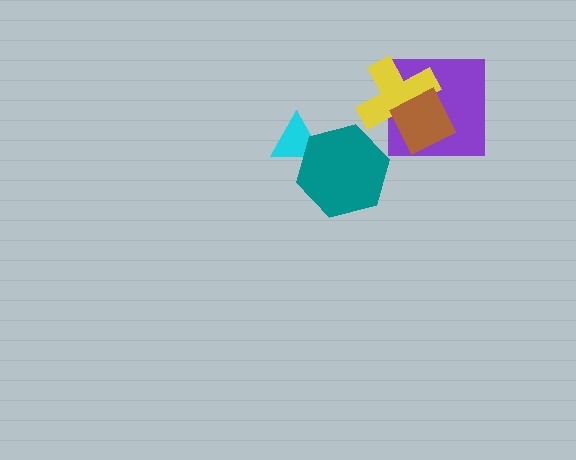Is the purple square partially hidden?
Yes, it is partially covered by another shape.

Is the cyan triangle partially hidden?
Yes, it is partially covered by another shape.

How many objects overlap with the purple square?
2 objects overlap with the purple square.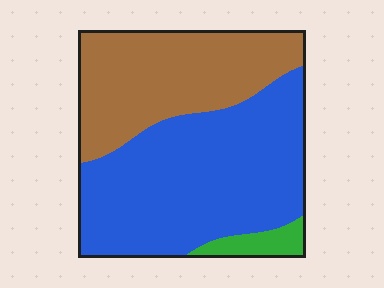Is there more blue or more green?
Blue.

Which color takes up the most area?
Blue, at roughly 55%.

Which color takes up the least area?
Green, at roughly 5%.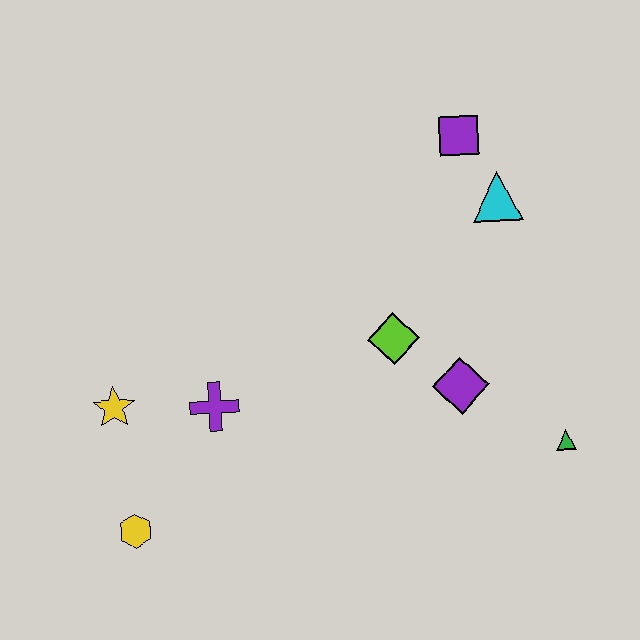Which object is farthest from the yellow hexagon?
The purple square is farthest from the yellow hexagon.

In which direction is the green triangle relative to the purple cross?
The green triangle is to the right of the purple cross.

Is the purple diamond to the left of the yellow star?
No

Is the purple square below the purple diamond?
No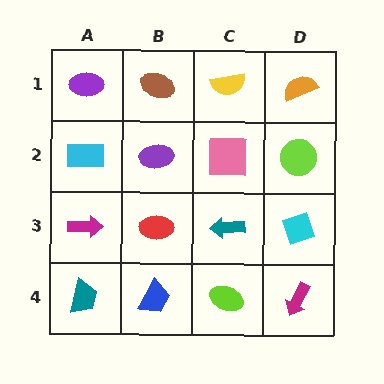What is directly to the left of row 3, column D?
A teal arrow.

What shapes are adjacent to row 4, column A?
A magenta arrow (row 3, column A), a blue trapezoid (row 4, column B).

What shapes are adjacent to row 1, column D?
A lime circle (row 2, column D), a yellow semicircle (row 1, column C).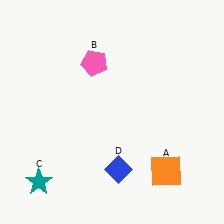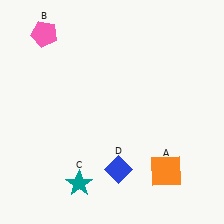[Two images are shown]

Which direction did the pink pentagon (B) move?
The pink pentagon (B) moved left.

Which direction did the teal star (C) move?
The teal star (C) moved right.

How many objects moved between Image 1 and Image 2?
2 objects moved between the two images.